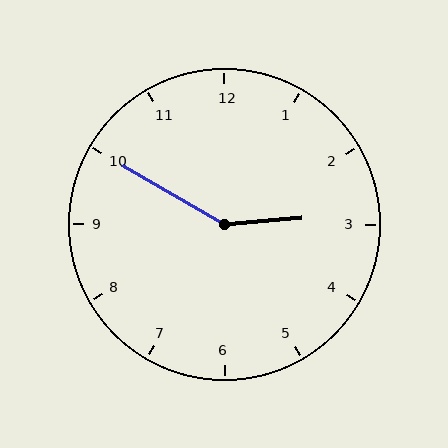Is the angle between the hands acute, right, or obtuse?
It is obtuse.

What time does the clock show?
2:50.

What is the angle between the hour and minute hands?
Approximately 145 degrees.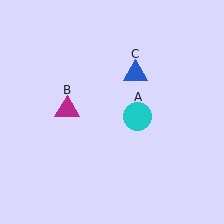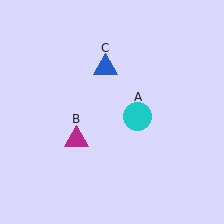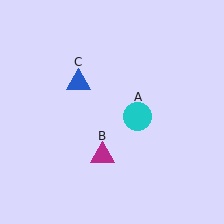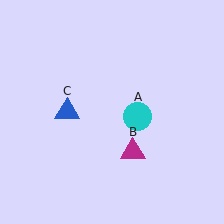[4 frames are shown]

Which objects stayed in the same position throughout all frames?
Cyan circle (object A) remained stationary.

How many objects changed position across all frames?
2 objects changed position: magenta triangle (object B), blue triangle (object C).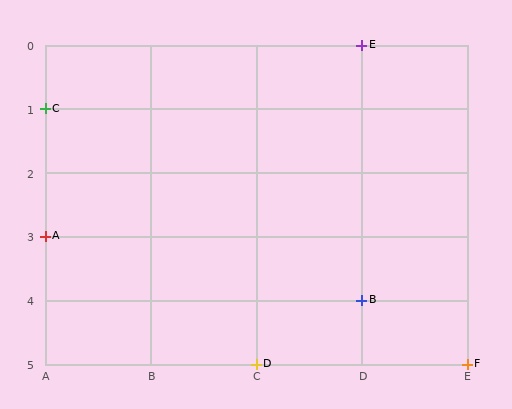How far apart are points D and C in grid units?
Points D and C are 2 columns and 4 rows apart (about 4.5 grid units diagonally).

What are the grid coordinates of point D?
Point D is at grid coordinates (C, 5).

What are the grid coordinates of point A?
Point A is at grid coordinates (A, 3).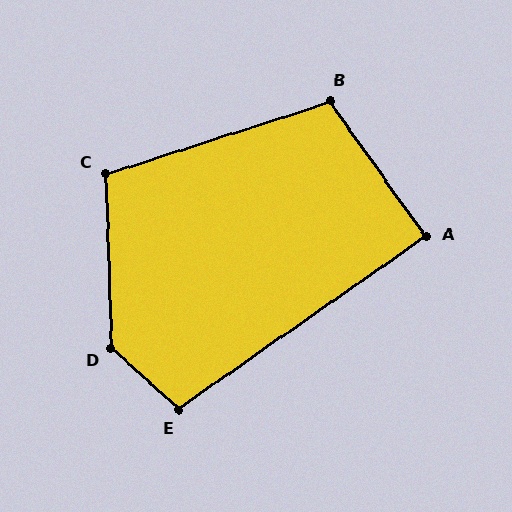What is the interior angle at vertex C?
Approximately 106 degrees (obtuse).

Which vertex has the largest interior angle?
D, at approximately 134 degrees.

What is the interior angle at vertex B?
Approximately 107 degrees (obtuse).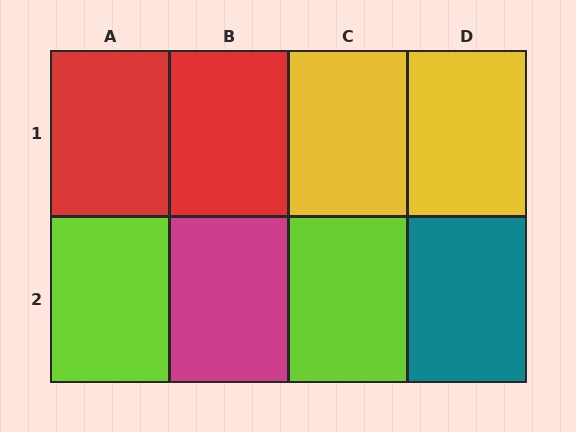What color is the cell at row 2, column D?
Teal.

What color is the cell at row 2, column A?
Lime.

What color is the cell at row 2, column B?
Magenta.